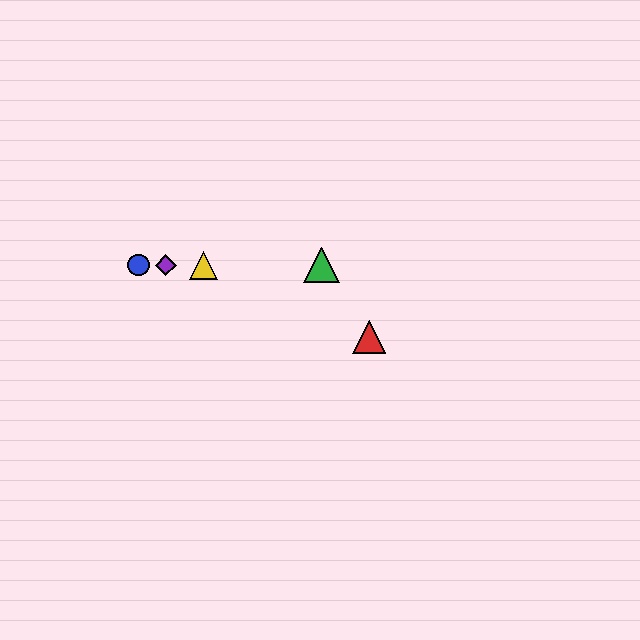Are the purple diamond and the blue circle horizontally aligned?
Yes, both are at y≈265.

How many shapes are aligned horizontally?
4 shapes (the blue circle, the green triangle, the yellow triangle, the purple diamond) are aligned horizontally.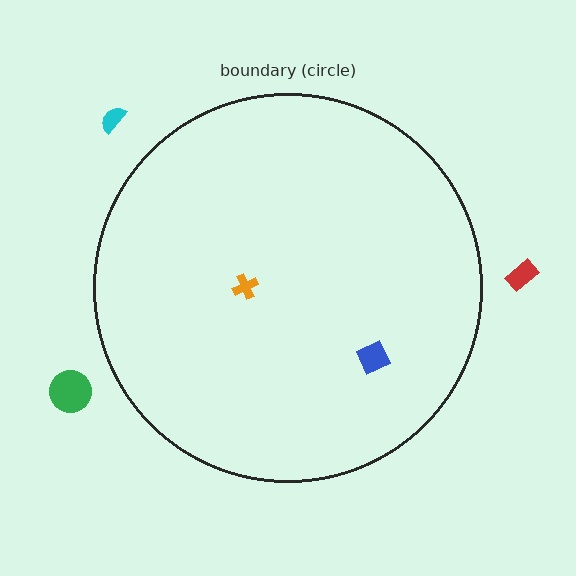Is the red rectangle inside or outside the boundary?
Outside.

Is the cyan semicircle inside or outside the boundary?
Outside.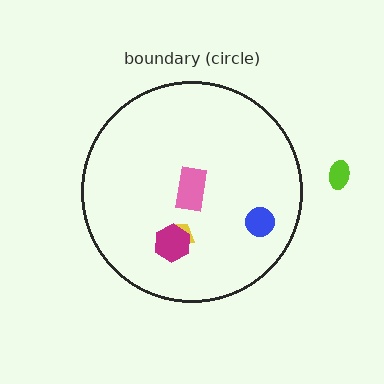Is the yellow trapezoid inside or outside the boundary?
Inside.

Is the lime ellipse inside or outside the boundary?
Outside.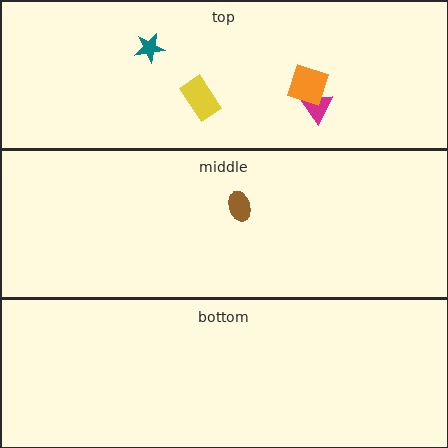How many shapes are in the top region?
4.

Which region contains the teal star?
The top region.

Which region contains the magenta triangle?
The top region.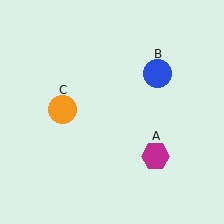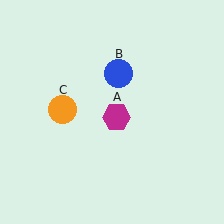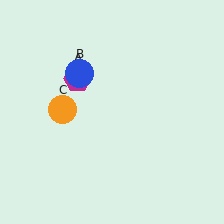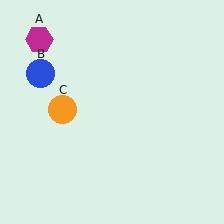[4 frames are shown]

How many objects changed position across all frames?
2 objects changed position: magenta hexagon (object A), blue circle (object B).